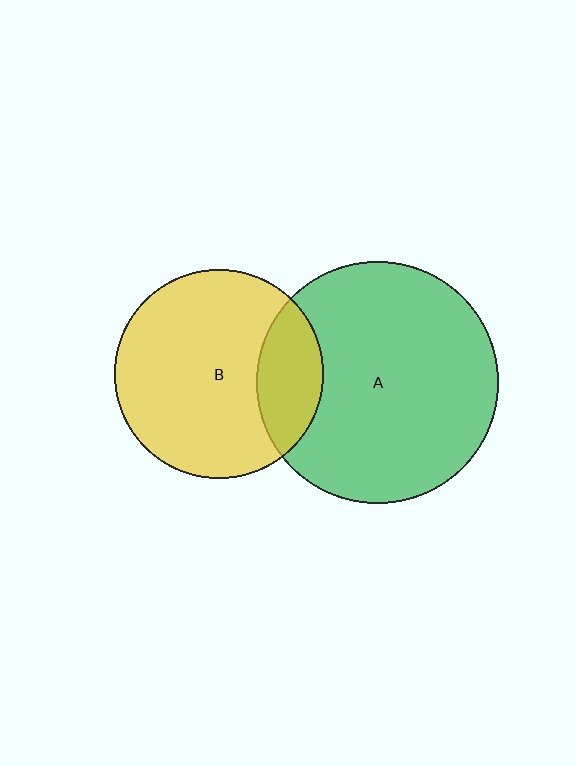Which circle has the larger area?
Circle A (green).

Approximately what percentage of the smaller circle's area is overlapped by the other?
Approximately 20%.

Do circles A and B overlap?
Yes.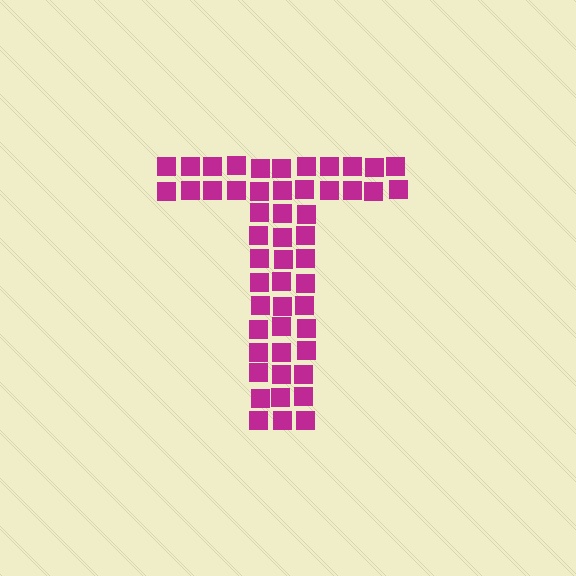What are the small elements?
The small elements are squares.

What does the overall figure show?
The overall figure shows the letter T.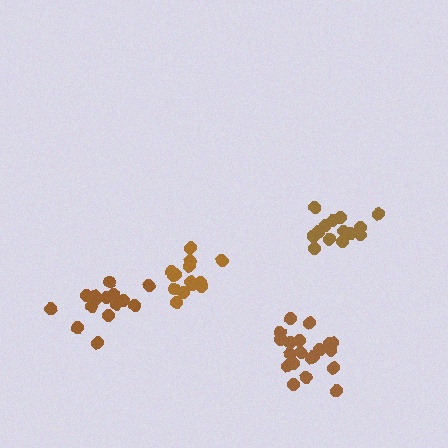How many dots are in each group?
Group 1: 14 dots, Group 2: 14 dots, Group 3: 20 dots, Group 4: 15 dots (63 total).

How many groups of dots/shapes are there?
There are 4 groups.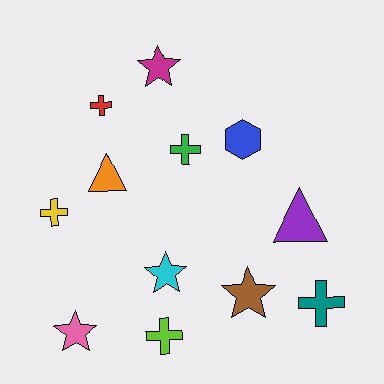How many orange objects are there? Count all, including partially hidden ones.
There is 1 orange object.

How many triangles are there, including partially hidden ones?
There are 2 triangles.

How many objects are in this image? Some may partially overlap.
There are 12 objects.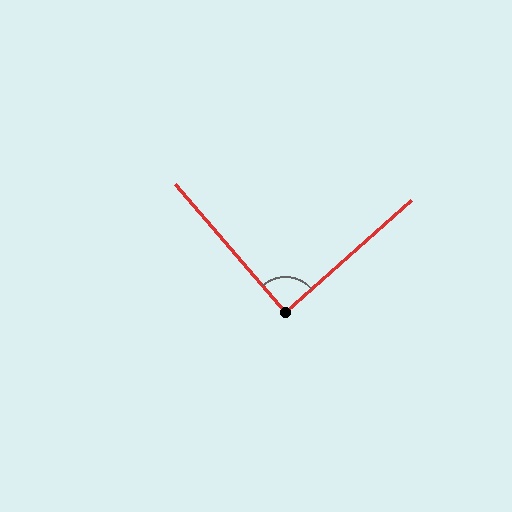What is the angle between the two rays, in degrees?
Approximately 89 degrees.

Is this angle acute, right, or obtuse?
It is approximately a right angle.